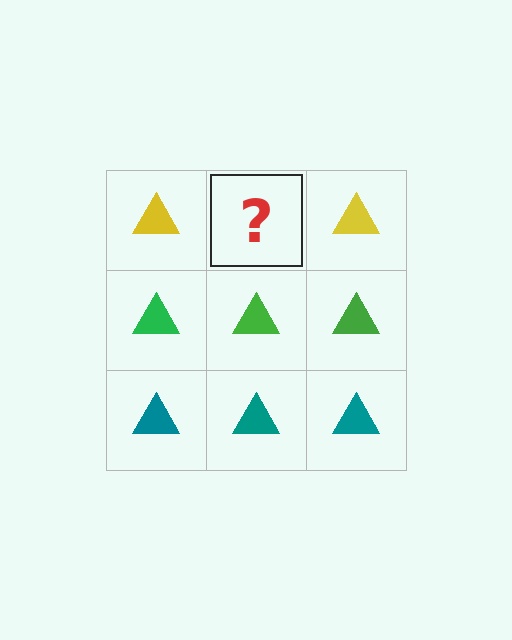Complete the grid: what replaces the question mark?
The question mark should be replaced with a yellow triangle.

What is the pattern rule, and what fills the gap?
The rule is that each row has a consistent color. The gap should be filled with a yellow triangle.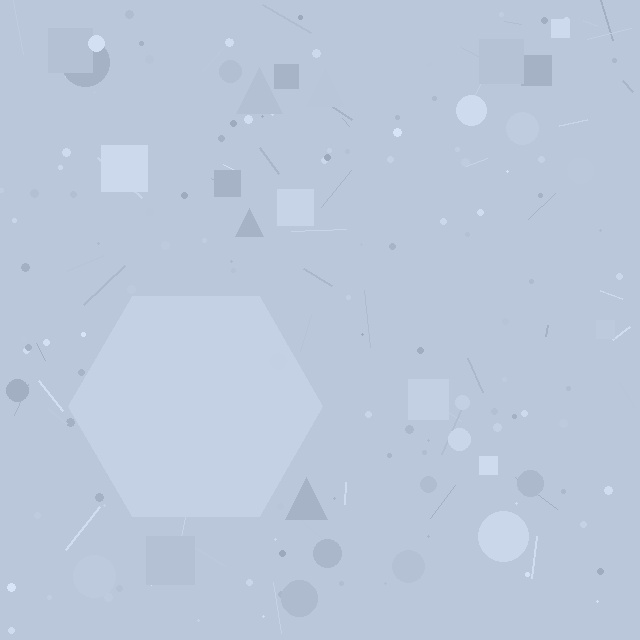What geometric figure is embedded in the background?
A hexagon is embedded in the background.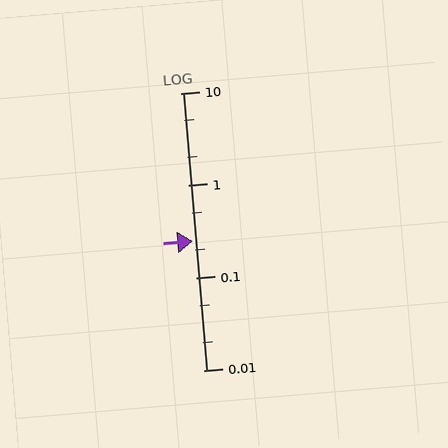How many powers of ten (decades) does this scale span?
The scale spans 3 decades, from 0.01 to 10.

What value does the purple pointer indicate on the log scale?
The pointer indicates approximately 0.25.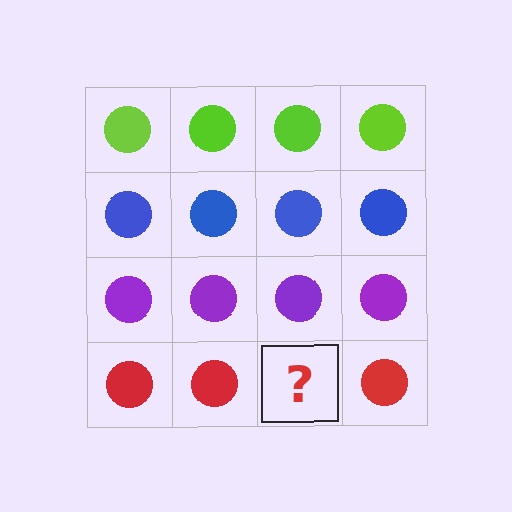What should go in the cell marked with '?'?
The missing cell should contain a red circle.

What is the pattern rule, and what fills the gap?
The rule is that each row has a consistent color. The gap should be filled with a red circle.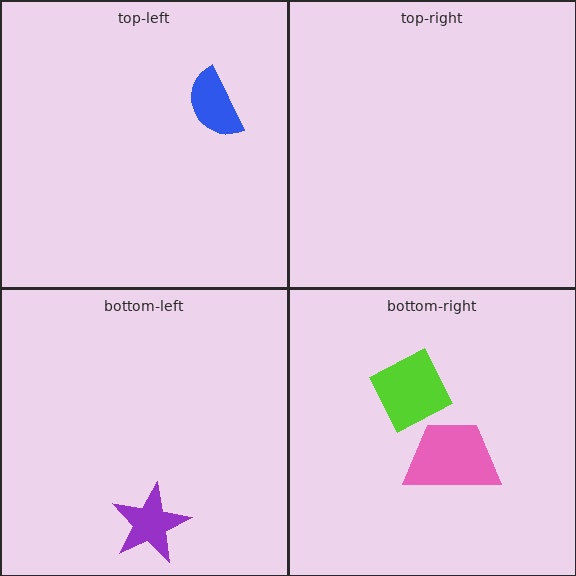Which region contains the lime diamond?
The bottom-right region.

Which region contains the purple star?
The bottom-left region.